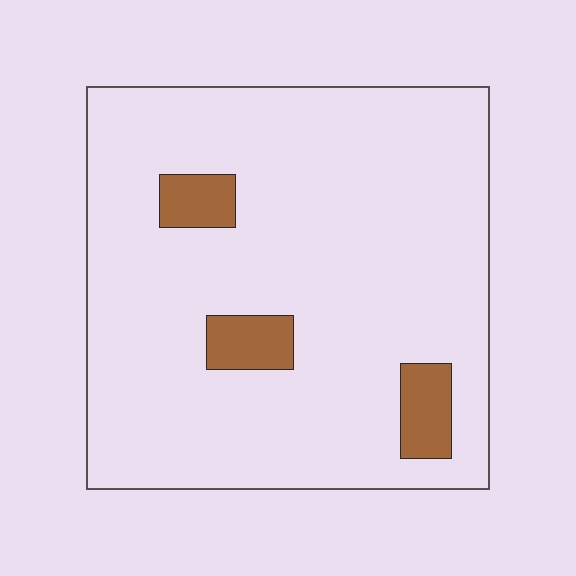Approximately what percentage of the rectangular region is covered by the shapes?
Approximately 10%.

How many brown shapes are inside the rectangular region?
3.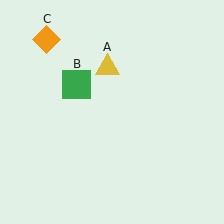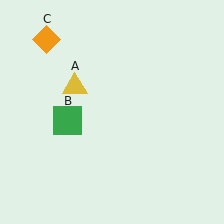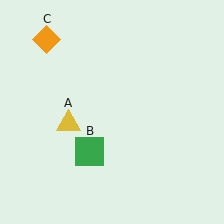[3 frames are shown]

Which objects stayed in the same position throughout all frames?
Orange diamond (object C) remained stationary.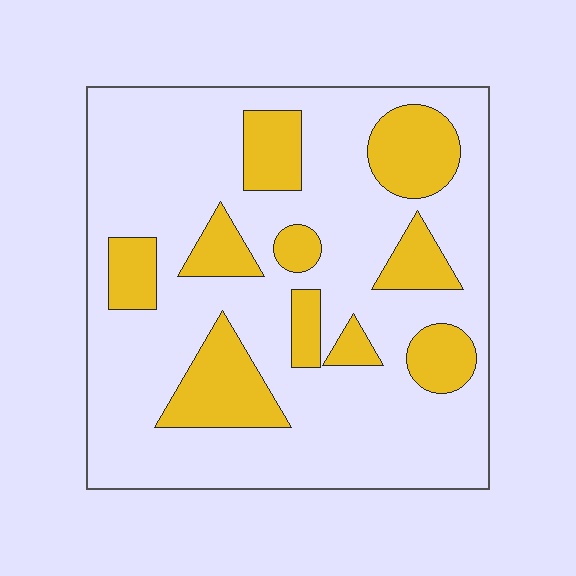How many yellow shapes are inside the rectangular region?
10.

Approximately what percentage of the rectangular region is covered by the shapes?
Approximately 25%.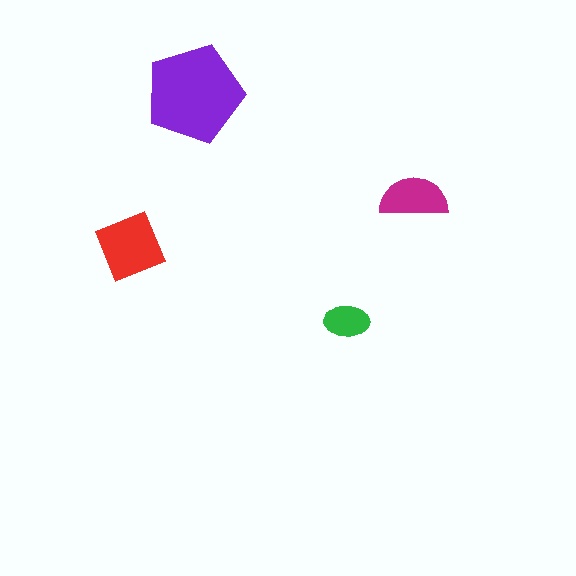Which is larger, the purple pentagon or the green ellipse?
The purple pentagon.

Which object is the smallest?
The green ellipse.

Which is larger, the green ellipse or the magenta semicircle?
The magenta semicircle.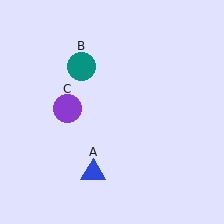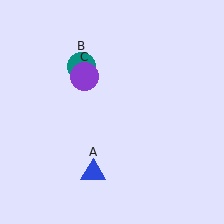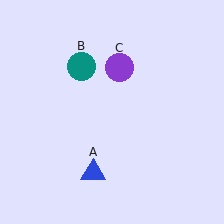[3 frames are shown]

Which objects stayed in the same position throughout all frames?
Blue triangle (object A) and teal circle (object B) remained stationary.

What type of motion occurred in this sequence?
The purple circle (object C) rotated clockwise around the center of the scene.